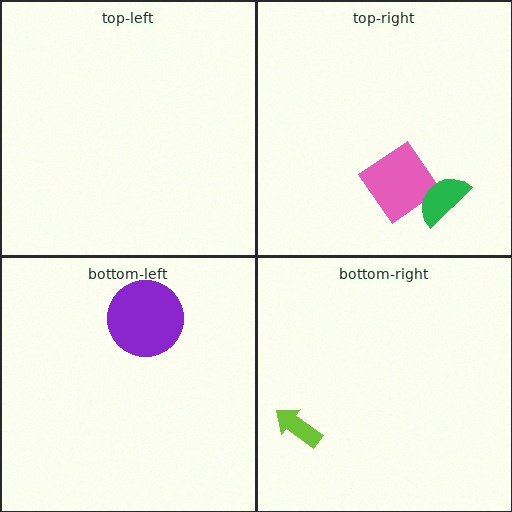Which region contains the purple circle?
The bottom-left region.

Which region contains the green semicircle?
The top-right region.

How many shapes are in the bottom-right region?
1.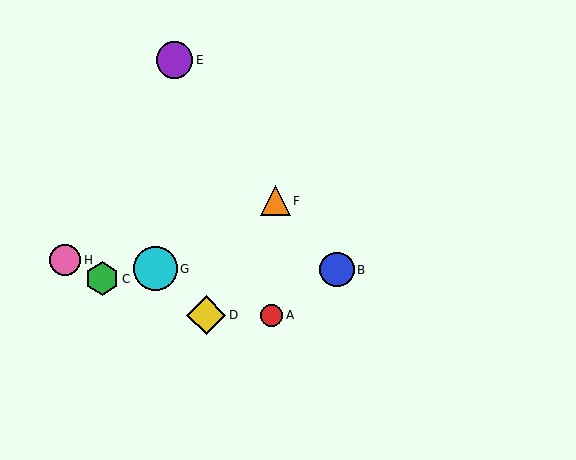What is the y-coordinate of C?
Object C is at y≈279.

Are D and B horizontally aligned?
No, D is at y≈315 and B is at y≈270.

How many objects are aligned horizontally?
2 objects (A, D) are aligned horizontally.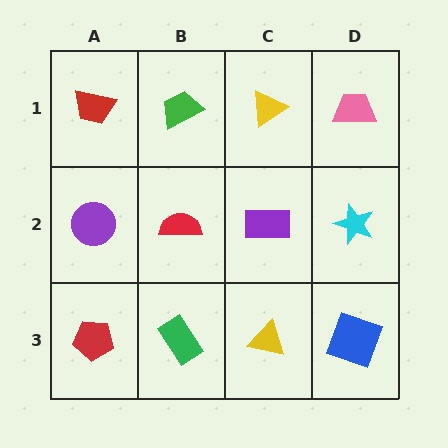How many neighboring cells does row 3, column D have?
2.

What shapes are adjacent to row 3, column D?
A cyan star (row 2, column D), a yellow triangle (row 3, column C).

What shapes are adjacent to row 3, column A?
A purple circle (row 2, column A), a green rectangle (row 3, column B).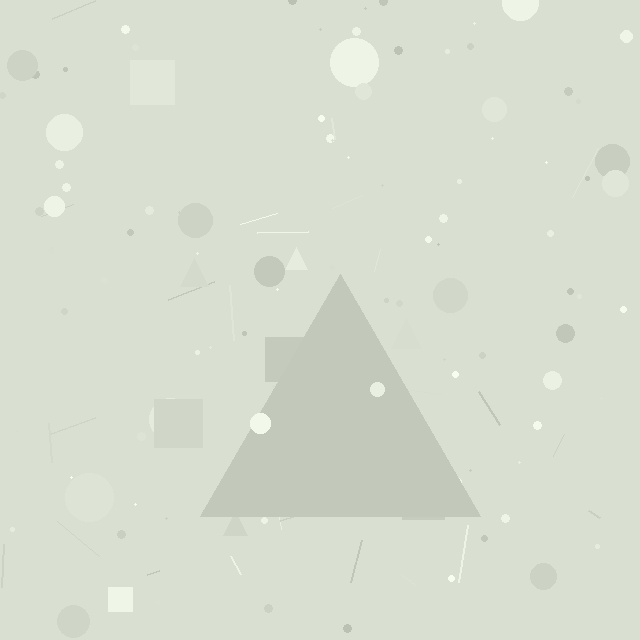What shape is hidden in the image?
A triangle is hidden in the image.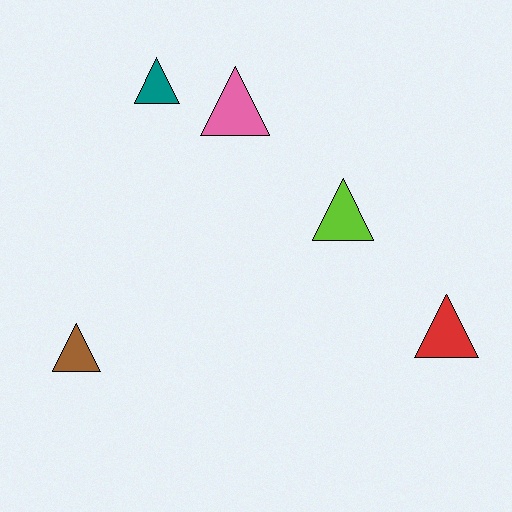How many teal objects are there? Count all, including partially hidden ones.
There is 1 teal object.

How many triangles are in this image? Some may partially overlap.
There are 5 triangles.